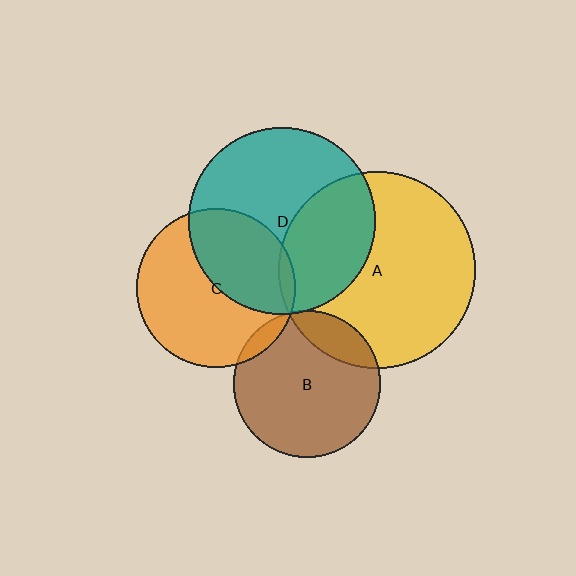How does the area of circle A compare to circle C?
Approximately 1.5 times.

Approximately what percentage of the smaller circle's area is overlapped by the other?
Approximately 5%.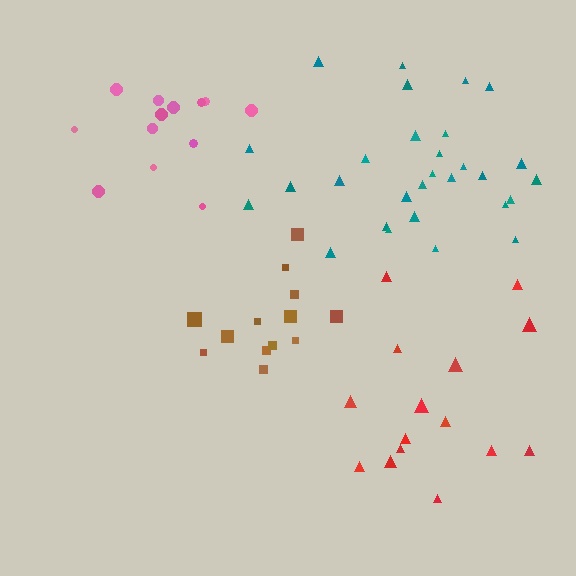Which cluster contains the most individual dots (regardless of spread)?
Teal (29).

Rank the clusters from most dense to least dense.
brown, pink, teal, red.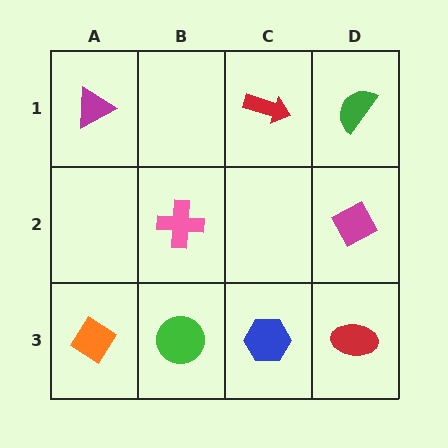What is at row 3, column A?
An orange diamond.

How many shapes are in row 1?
3 shapes.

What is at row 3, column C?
A blue hexagon.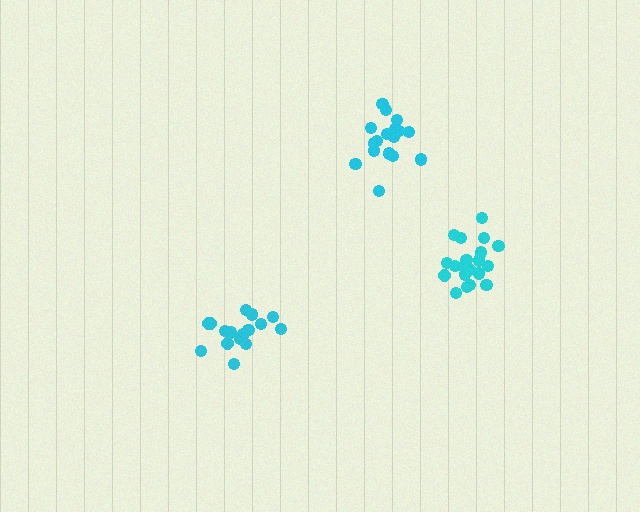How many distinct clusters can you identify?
There are 3 distinct clusters.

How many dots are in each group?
Group 1: 20 dots, Group 2: 17 dots, Group 3: 16 dots (53 total).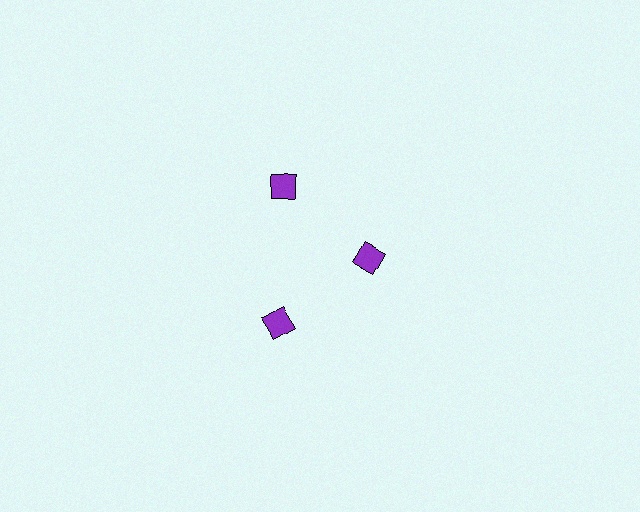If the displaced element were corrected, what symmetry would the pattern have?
It would have 3-fold rotational symmetry — the pattern would map onto itself every 120 degrees.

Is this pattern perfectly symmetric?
No. The 3 purple diamonds are arranged in a ring, but one element near the 3 o'clock position is pulled inward toward the center, breaking the 3-fold rotational symmetry.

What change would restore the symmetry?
The symmetry would be restored by moving it outward, back onto the ring so that all 3 diamonds sit at equal angles and equal distance from the center.